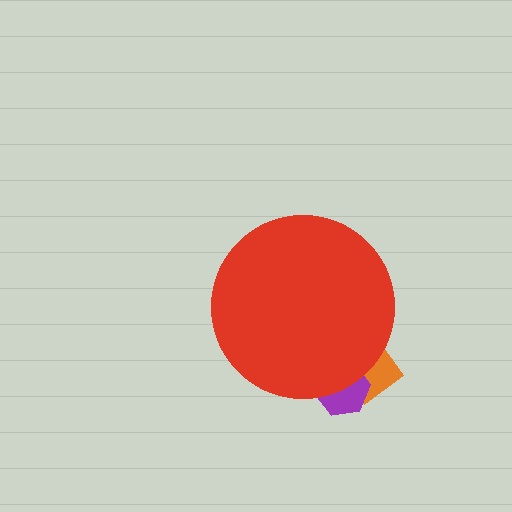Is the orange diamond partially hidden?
Yes, the orange diamond is partially hidden behind the red circle.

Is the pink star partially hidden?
Yes, the pink star is partially hidden behind the red circle.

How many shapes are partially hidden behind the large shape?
3 shapes are partially hidden.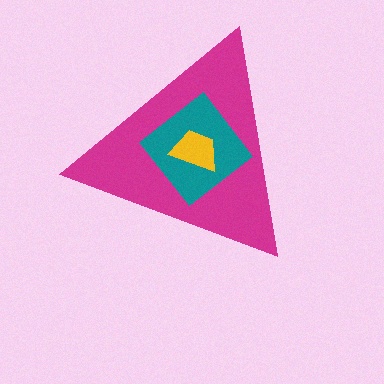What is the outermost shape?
The magenta triangle.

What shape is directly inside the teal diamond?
The yellow trapezoid.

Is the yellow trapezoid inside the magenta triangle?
Yes.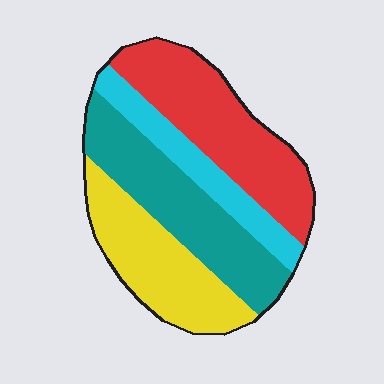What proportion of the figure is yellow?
Yellow takes up about one quarter (1/4) of the figure.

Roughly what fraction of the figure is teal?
Teal covers around 30% of the figure.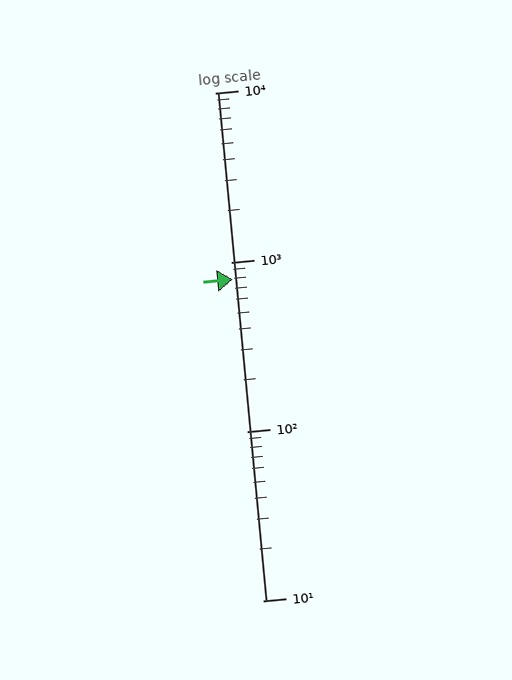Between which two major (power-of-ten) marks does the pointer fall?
The pointer is between 100 and 1000.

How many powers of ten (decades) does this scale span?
The scale spans 3 decades, from 10 to 10000.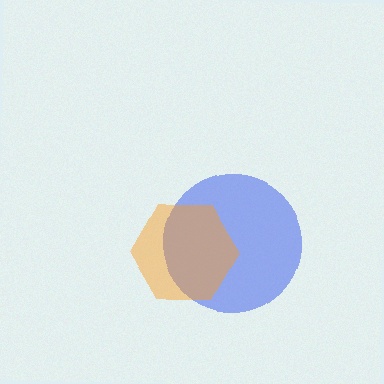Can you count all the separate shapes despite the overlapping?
Yes, there are 2 separate shapes.